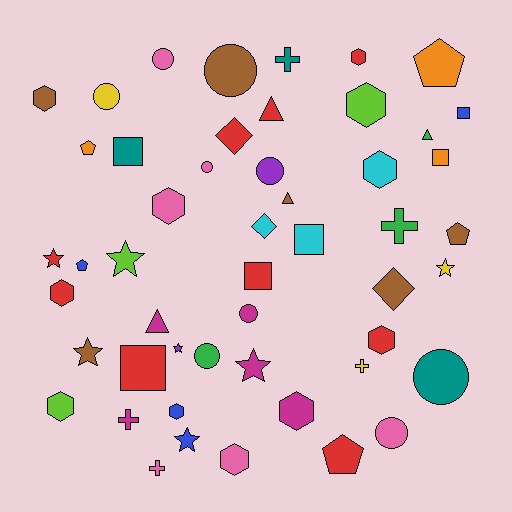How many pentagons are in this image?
There are 5 pentagons.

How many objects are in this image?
There are 50 objects.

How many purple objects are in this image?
There are 2 purple objects.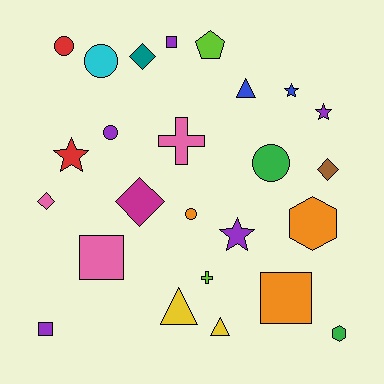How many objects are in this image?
There are 25 objects.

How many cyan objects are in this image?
There is 1 cyan object.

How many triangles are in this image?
There are 3 triangles.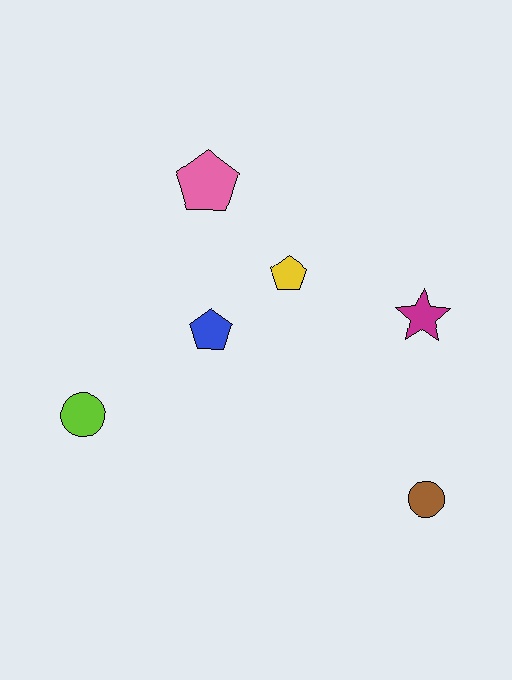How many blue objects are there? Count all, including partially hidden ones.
There is 1 blue object.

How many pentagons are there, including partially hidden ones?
There are 3 pentagons.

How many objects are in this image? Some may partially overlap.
There are 6 objects.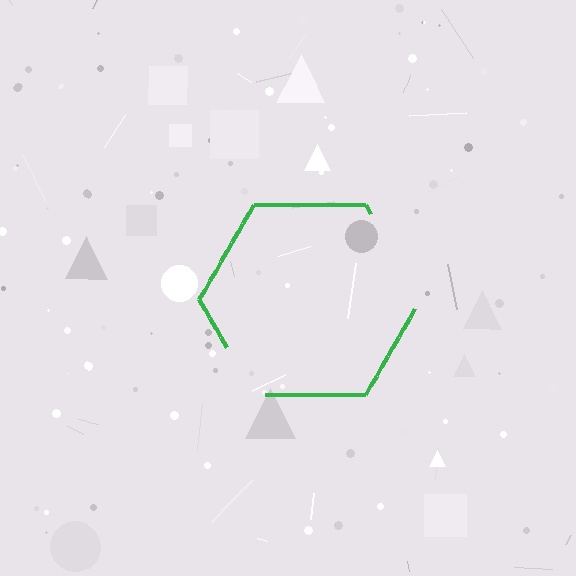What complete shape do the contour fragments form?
The contour fragments form a hexagon.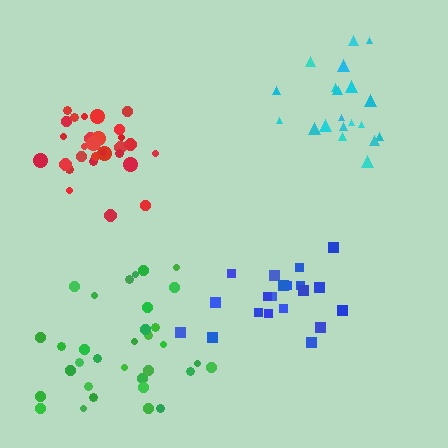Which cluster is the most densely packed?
Red.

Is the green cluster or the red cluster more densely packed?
Red.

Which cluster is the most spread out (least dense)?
Green.